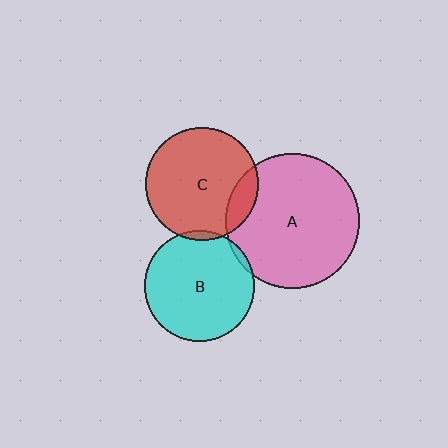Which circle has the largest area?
Circle A (pink).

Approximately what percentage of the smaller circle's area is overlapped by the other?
Approximately 5%.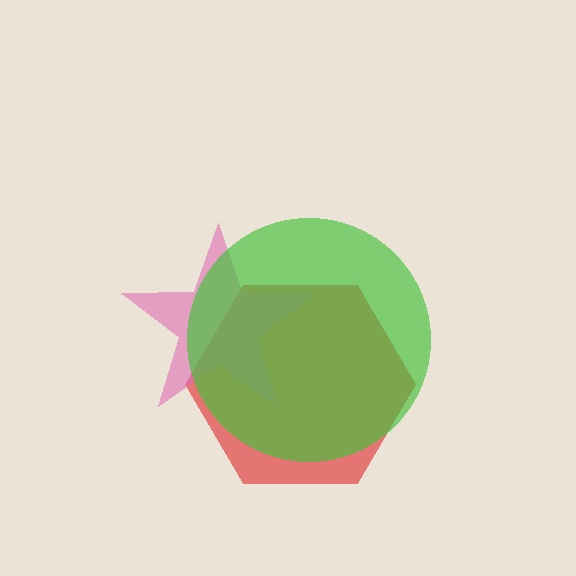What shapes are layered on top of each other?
The layered shapes are: a red hexagon, a pink star, a green circle.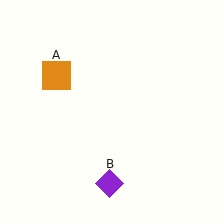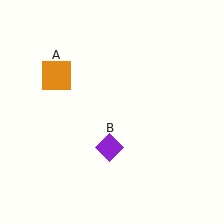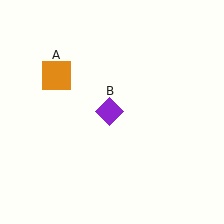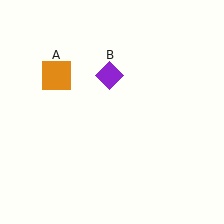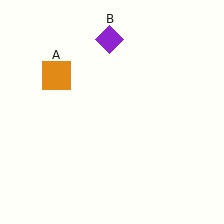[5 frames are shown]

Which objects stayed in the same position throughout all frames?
Orange square (object A) remained stationary.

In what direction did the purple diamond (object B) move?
The purple diamond (object B) moved up.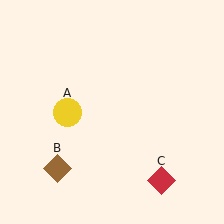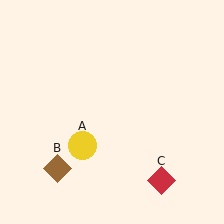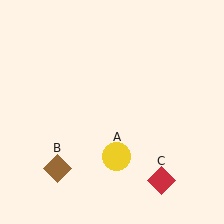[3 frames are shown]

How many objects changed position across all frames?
1 object changed position: yellow circle (object A).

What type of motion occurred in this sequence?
The yellow circle (object A) rotated counterclockwise around the center of the scene.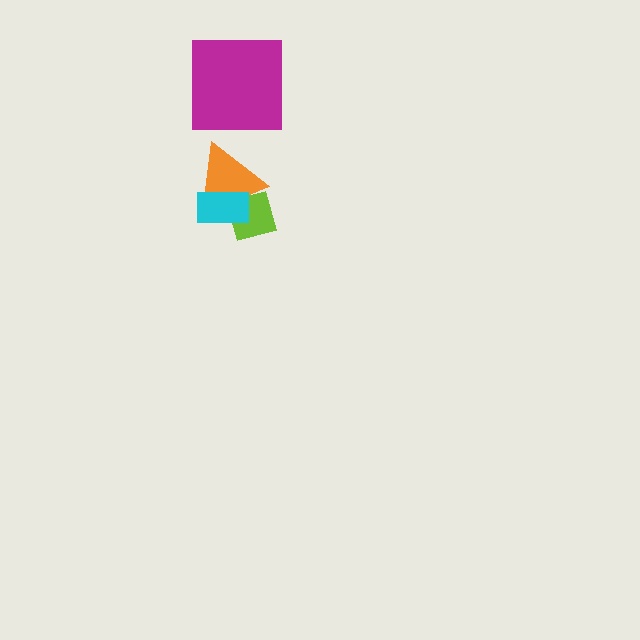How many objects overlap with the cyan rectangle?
2 objects overlap with the cyan rectangle.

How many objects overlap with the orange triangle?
2 objects overlap with the orange triangle.